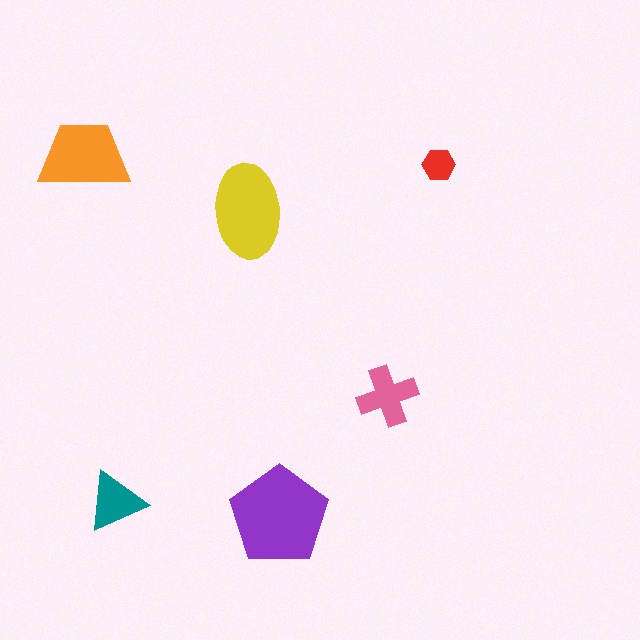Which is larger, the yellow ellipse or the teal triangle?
The yellow ellipse.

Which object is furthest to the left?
The orange trapezoid is leftmost.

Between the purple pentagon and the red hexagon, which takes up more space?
The purple pentagon.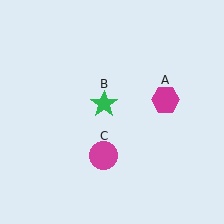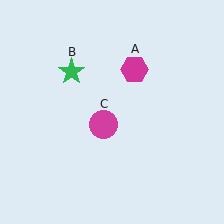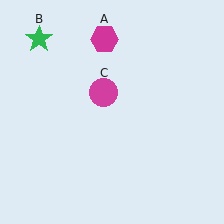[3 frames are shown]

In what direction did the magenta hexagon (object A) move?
The magenta hexagon (object A) moved up and to the left.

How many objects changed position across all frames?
3 objects changed position: magenta hexagon (object A), green star (object B), magenta circle (object C).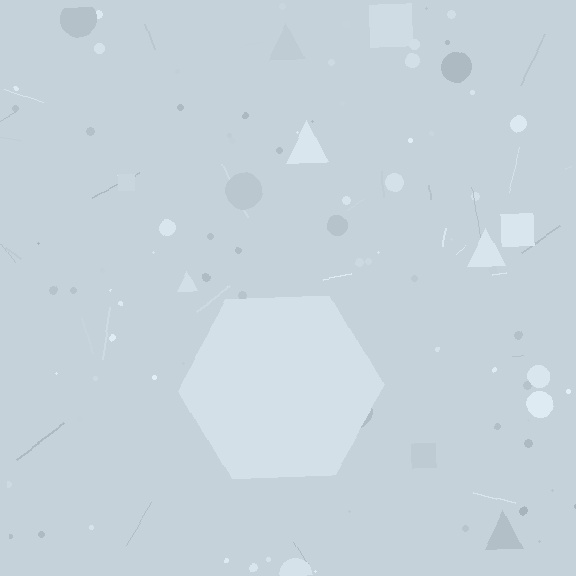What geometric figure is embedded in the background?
A hexagon is embedded in the background.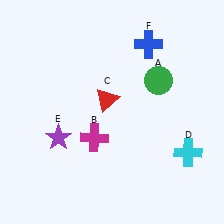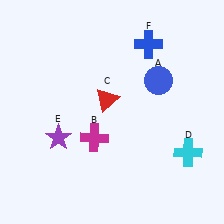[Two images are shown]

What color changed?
The circle (A) changed from green in Image 1 to blue in Image 2.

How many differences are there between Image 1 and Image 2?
There is 1 difference between the two images.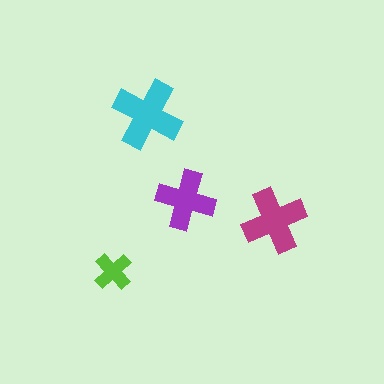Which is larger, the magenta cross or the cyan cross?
The cyan one.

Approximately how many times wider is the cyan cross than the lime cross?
About 2 times wider.